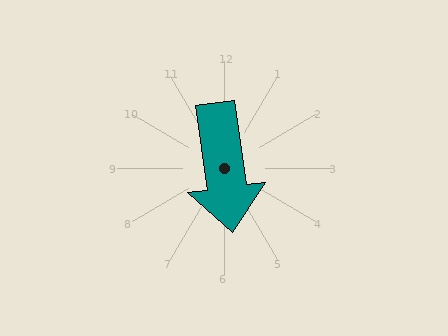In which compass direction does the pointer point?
South.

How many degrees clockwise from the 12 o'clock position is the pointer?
Approximately 173 degrees.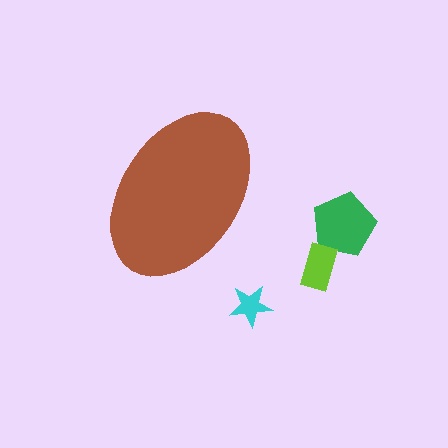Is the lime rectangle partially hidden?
No, the lime rectangle is fully visible.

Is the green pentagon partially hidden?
No, the green pentagon is fully visible.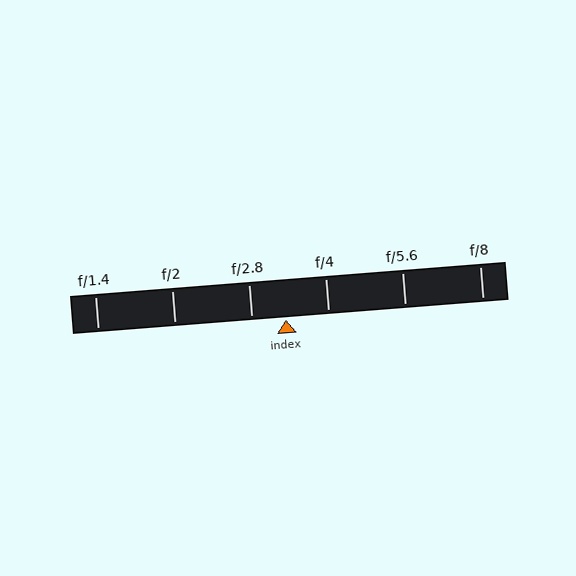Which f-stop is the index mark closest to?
The index mark is closest to f/2.8.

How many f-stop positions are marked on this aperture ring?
There are 6 f-stop positions marked.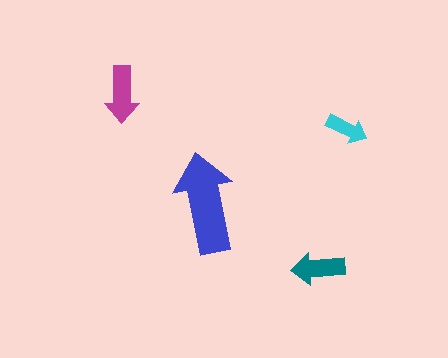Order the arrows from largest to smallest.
the blue one, the magenta one, the teal one, the cyan one.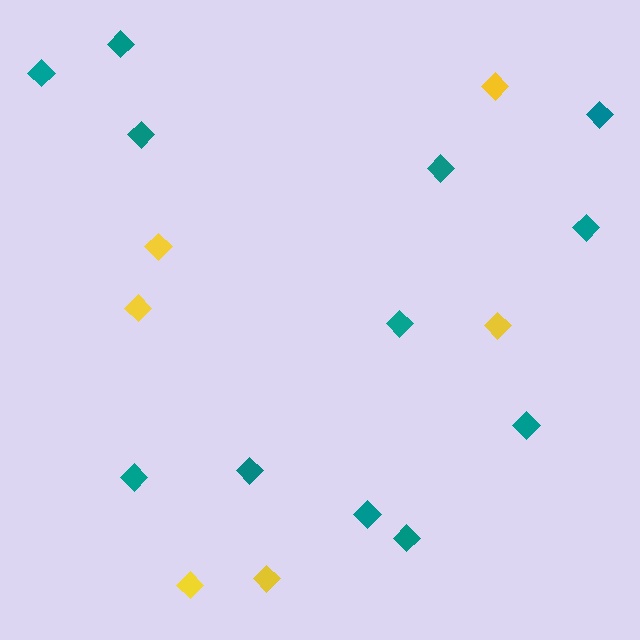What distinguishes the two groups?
There are 2 groups: one group of yellow diamonds (6) and one group of teal diamonds (12).